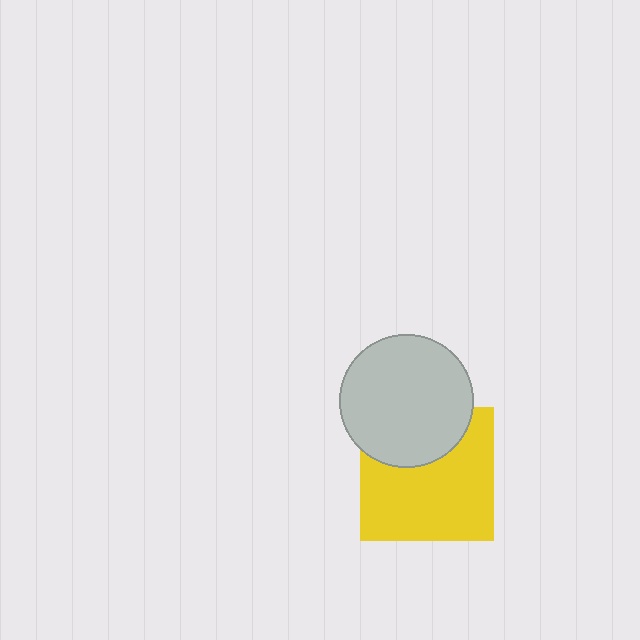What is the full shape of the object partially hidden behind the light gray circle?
The partially hidden object is a yellow square.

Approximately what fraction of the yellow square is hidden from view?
Roughly 32% of the yellow square is hidden behind the light gray circle.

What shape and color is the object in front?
The object in front is a light gray circle.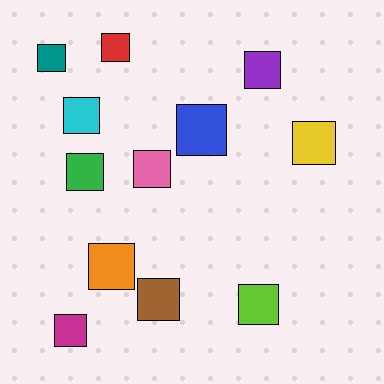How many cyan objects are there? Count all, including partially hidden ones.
There is 1 cyan object.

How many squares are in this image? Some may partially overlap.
There are 12 squares.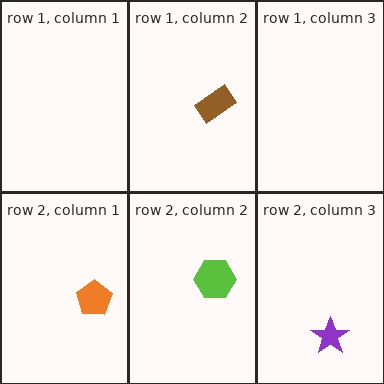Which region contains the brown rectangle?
The row 1, column 2 region.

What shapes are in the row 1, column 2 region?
The brown rectangle.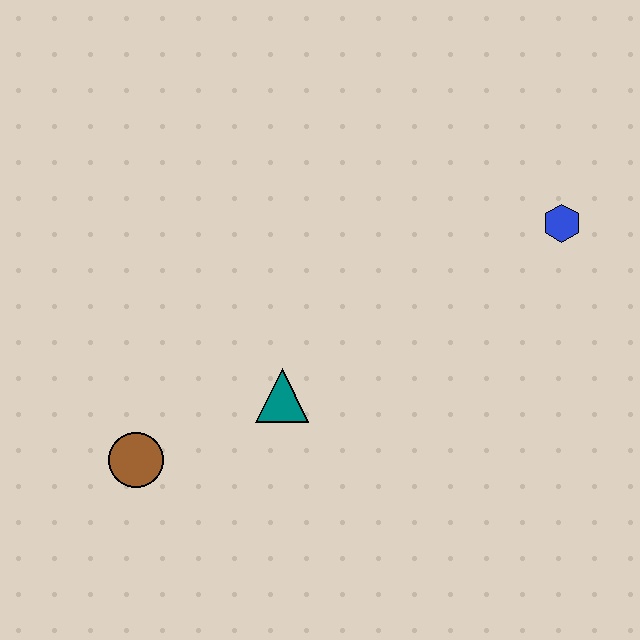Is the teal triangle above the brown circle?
Yes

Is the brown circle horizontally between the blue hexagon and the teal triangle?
No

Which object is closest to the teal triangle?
The brown circle is closest to the teal triangle.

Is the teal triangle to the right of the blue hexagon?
No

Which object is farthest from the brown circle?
The blue hexagon is farthest from the brown circle.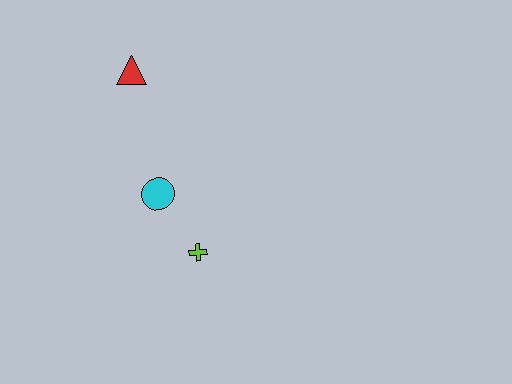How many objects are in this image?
There are 3 objects.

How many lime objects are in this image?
There is 1 lime object.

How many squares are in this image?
There are no squares.